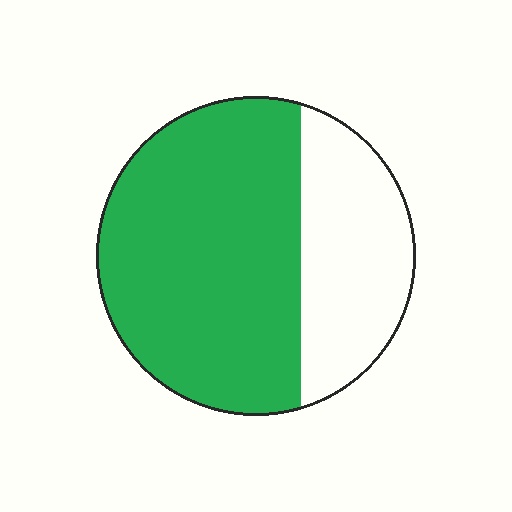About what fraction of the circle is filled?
About two thirds (2/3).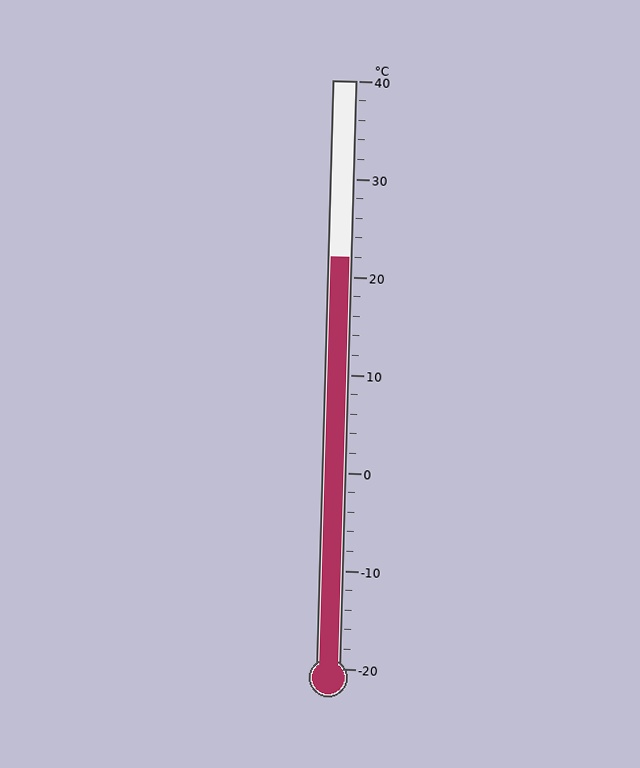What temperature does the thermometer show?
The thermometer shows approximately 22°C.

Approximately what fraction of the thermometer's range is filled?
The thermometer is filled to approximately 70% of its range.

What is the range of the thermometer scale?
The thermometer scale ranges from -20°C to 40°C.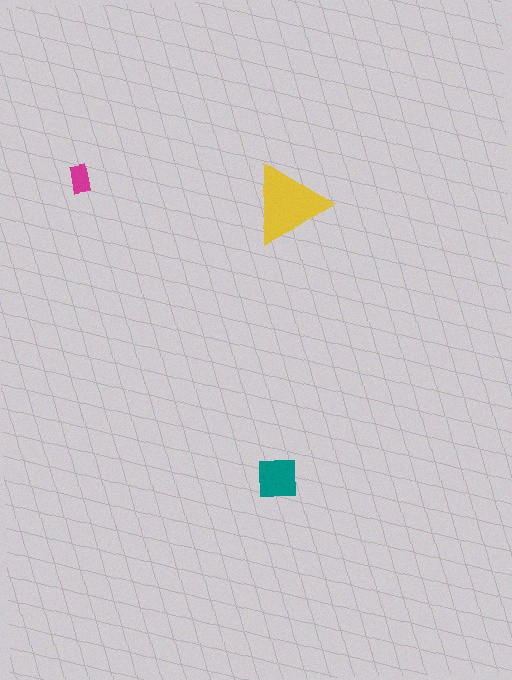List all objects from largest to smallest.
The yellow triangle, the teal square, the magenta rectangle.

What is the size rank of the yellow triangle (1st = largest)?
1st.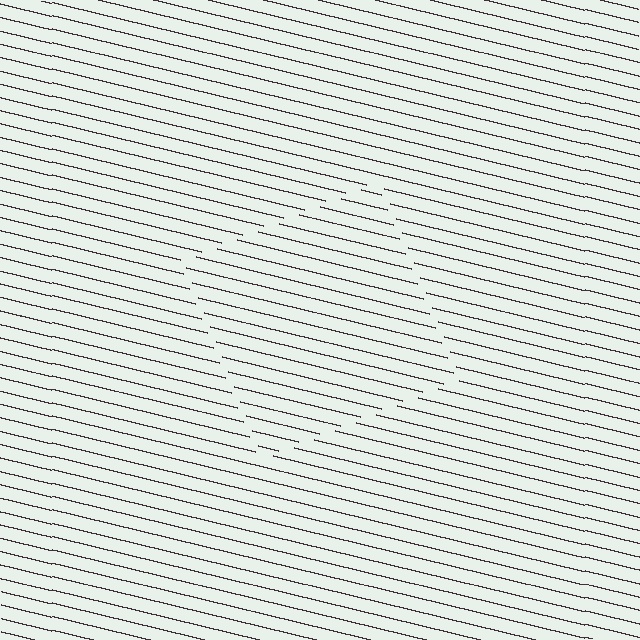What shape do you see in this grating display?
An illusory square. The interior of the shape contains the same grating, shifted by half a period — the contour is defined by the phase discontinuity where line-ends from the inner and outer gratings abut.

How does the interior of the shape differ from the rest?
The interior of the shape contains the same grating, shifted by half a period — the contour is defined by the phase discontinuity where line-ends from the inner and outer gratings abut.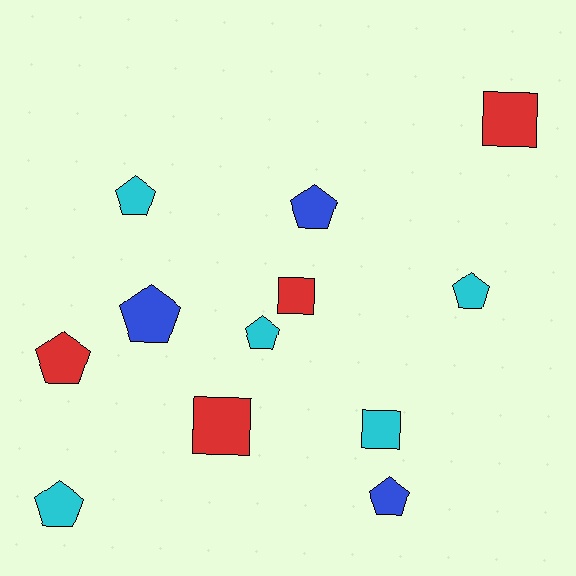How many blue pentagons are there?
There are 3 blue pentagons.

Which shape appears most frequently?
Pentagon, with 8 objects.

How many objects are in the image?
There are 12 objects.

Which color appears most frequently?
Cyan, with 5 objects.